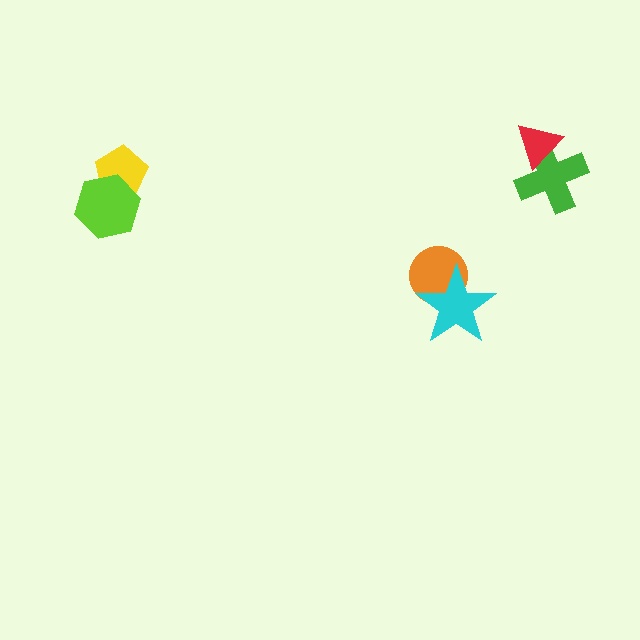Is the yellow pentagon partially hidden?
Yes, it is partially covered by another shape.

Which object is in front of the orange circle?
The cyan star is in front of the orange circle.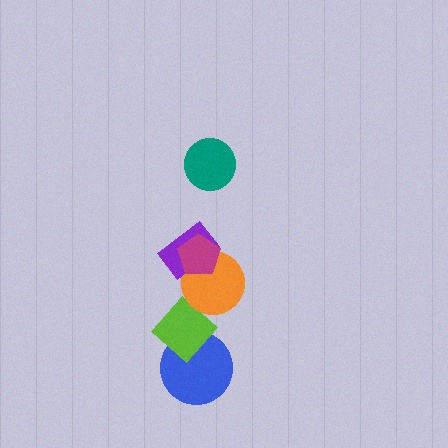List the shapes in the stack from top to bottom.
From top to bottom: the teal circle, the magenta pentagon, the purple rectangle, the orange circle, the lime diamond, the blue circle.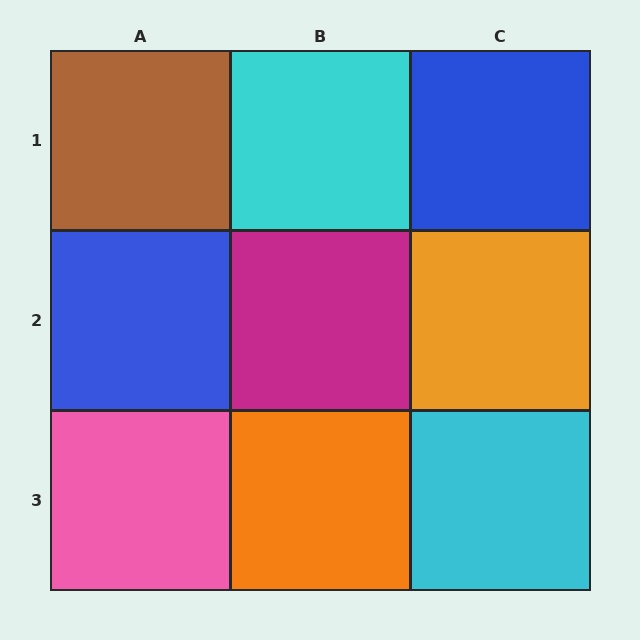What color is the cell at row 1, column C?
Blue.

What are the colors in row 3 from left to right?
Pink, orange, cyan.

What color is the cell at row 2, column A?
Blue.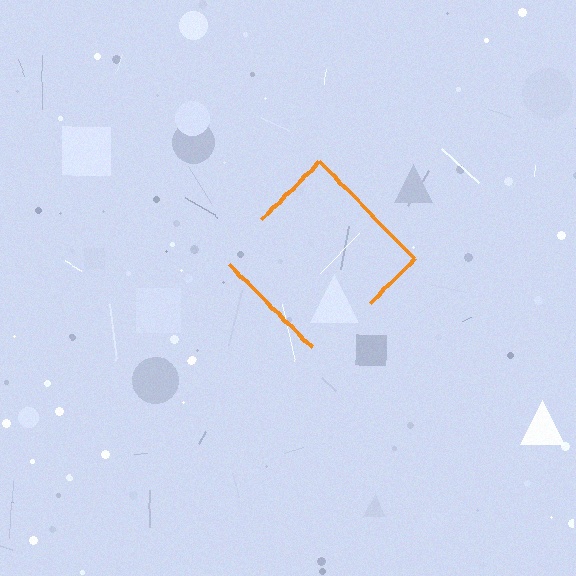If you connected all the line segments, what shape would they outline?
They would outline a diamond.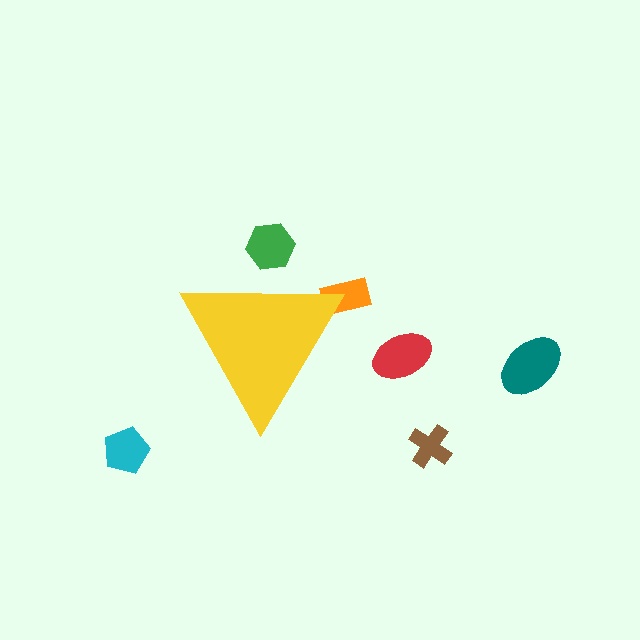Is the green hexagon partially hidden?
Yes, the green hexagon is partially hidden behind the yellow triangle.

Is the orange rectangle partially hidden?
Yes, the orange rectangle is partially hidden behind the yellow triangle.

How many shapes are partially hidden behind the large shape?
2 shapes are partially hidden.